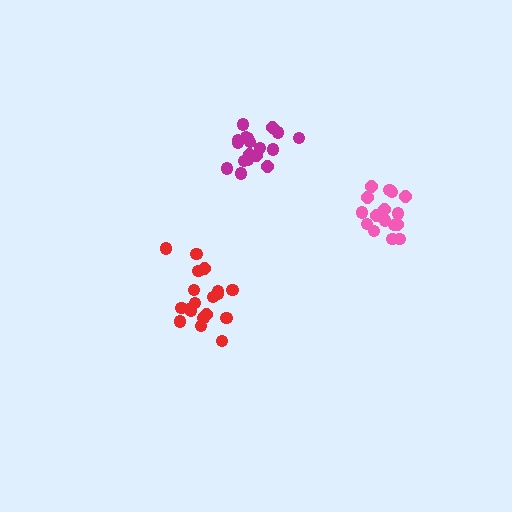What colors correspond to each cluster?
The clusters are colored: red, magenta, pink.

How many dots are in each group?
Group 1: 19 dots, Group 2: 18 dots, Group 3: 17 dots (54 total).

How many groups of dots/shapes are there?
There are 3 groups.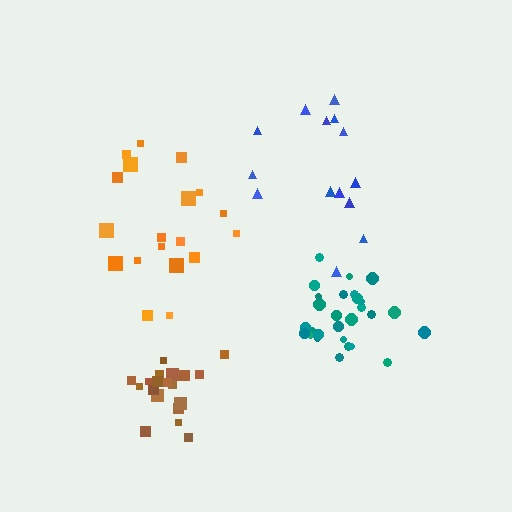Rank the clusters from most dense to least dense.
brown, teal, orange, blue.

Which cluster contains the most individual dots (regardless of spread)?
Teal (28).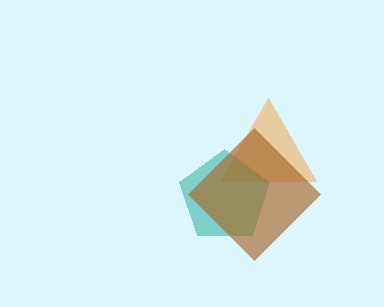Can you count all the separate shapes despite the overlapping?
Yes, there are 3 separate shapes.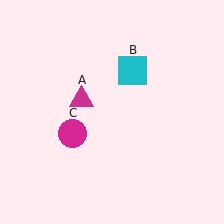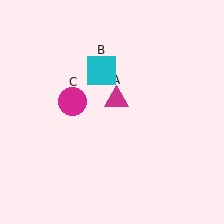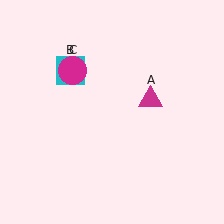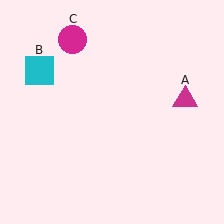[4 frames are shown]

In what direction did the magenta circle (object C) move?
The magenta circle (object C) moved up.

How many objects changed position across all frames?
3 objects changed position: magenta triangle (object A), cyan square (object B), magenta circle (object C).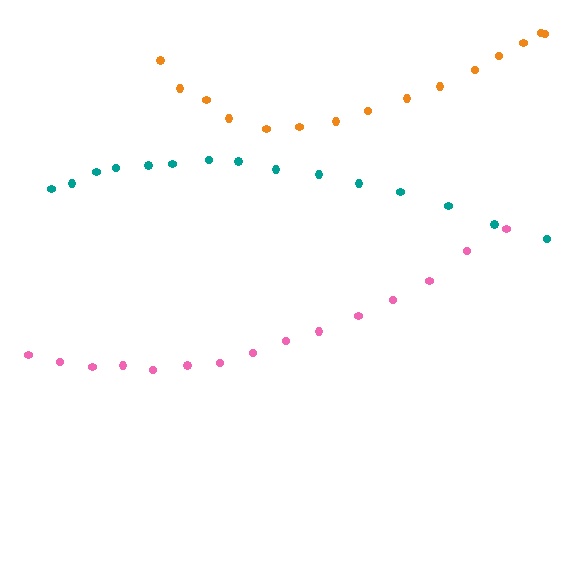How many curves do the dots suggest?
There are 3 distinct paths.